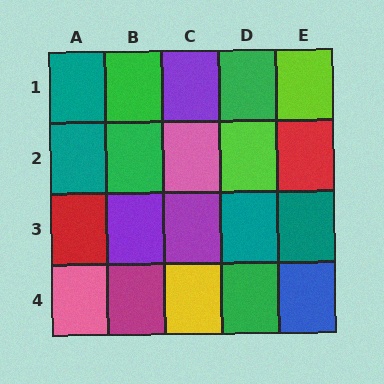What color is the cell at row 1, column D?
Green.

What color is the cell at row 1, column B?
Green.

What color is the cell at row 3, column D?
Teal.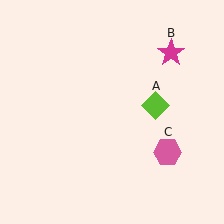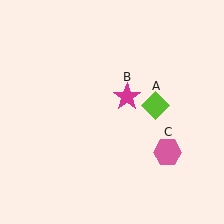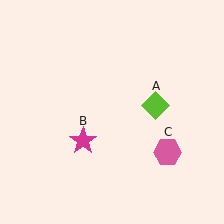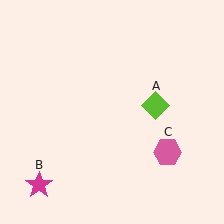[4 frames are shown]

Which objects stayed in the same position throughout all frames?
Lime diamond (object A) and pink hexagon (object C) remained stationary.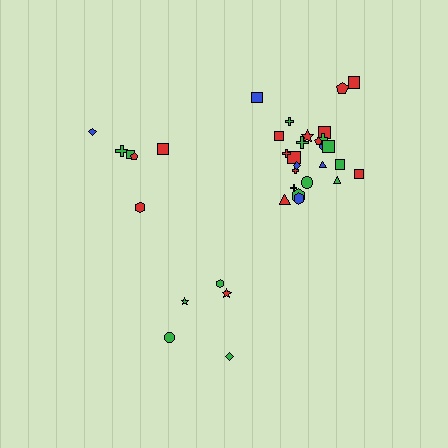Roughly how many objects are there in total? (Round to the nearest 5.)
Roughly 35 objects in total.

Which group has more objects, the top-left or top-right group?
The top-right group.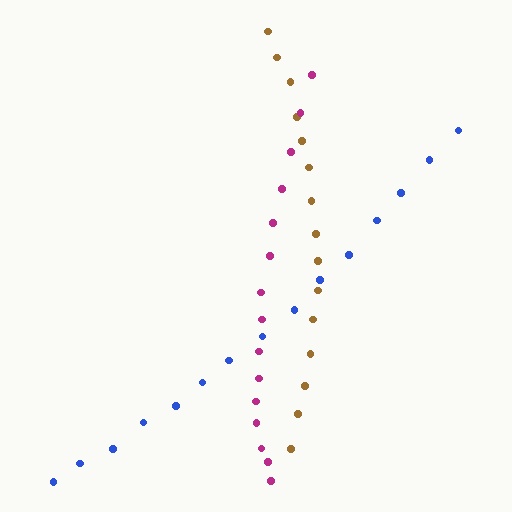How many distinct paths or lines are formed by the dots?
There are 3 distinct paths.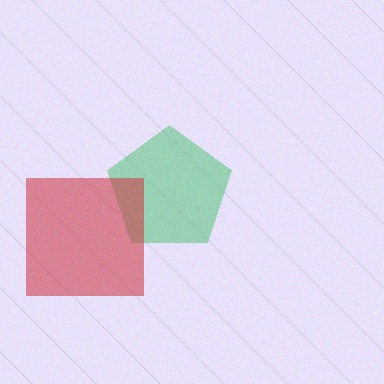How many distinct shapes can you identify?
There are 2 distinct shapes: a green pentagon, a red square.